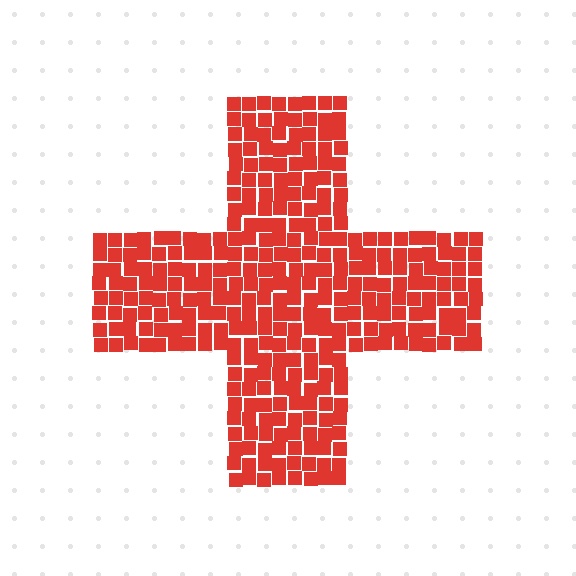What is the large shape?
The large shape is a cross.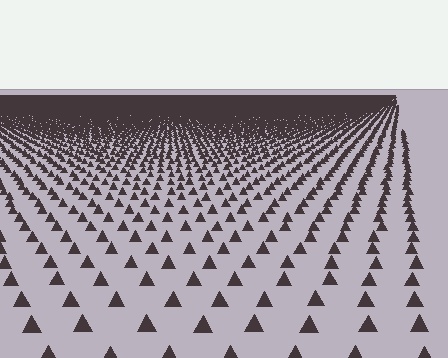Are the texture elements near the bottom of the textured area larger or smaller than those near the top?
Larger. Near the bottom, elements are closer to the viewer and appear at a bigger on-screen size.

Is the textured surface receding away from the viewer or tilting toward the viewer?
The surface is receding away from the viewer. Texture elements get smaller and denser toward the top.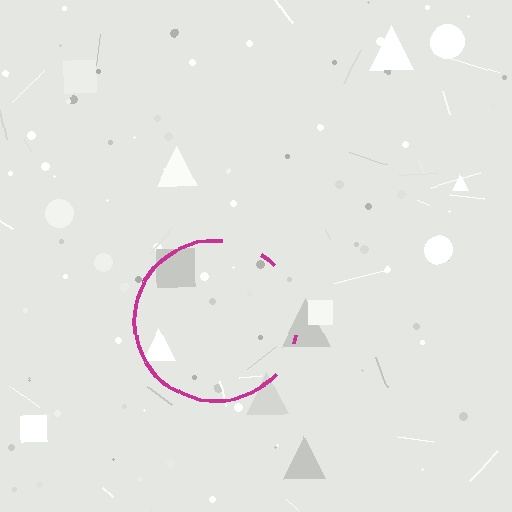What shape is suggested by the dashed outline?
The dashed outline suggests a circle.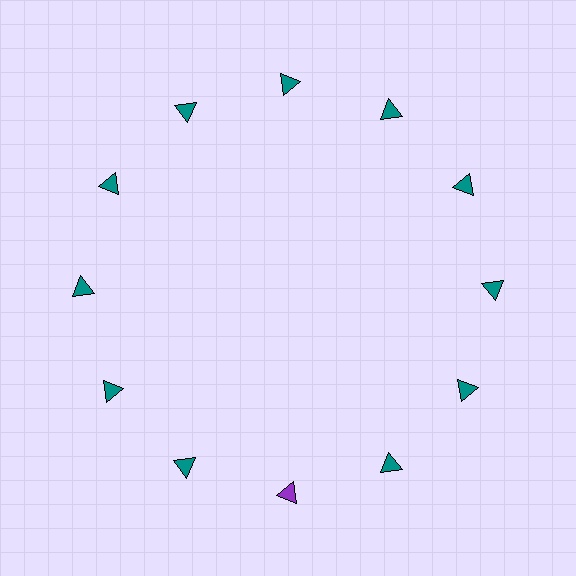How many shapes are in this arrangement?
There are 12 shapes arranged in a ring pattern.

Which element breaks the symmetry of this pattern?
The purple triangle at roughly the 6 o'clock position breaks the symmetry. All other shapes are teal triangles.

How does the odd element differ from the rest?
It has a different color: purple instead of teal.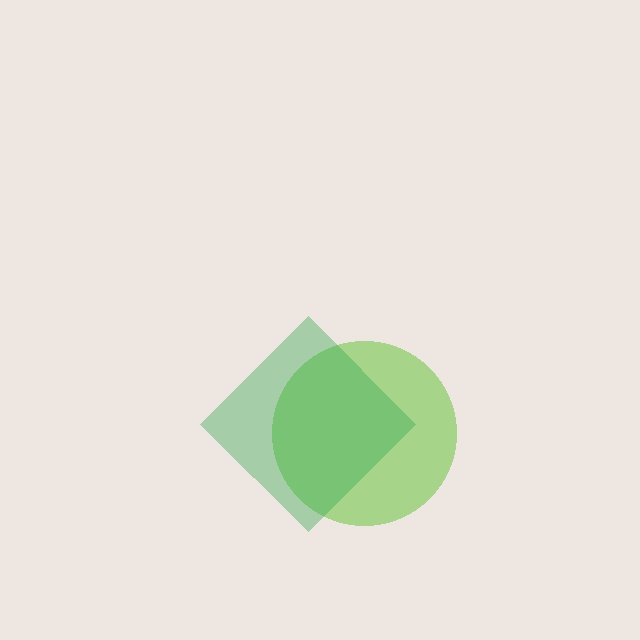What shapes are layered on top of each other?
The layered shapes are: a lime circle, a green diamond.